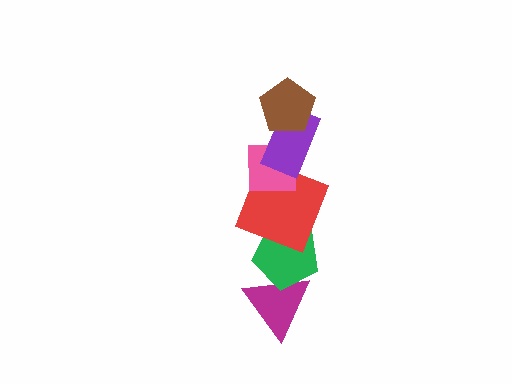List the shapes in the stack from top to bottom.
From top to bottom: the brown pentagon, the purple rectangle, the pink square, the red square, the green pentagon, the magenta triangle.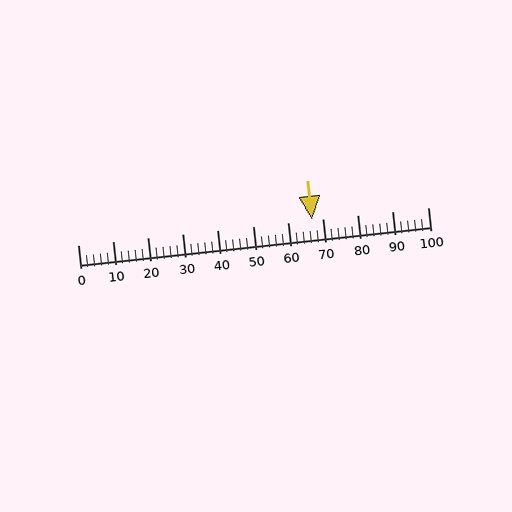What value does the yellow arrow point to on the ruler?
The yellow arrow points to approximately 67.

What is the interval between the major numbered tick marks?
The major tick marks are spaced 10 units apart.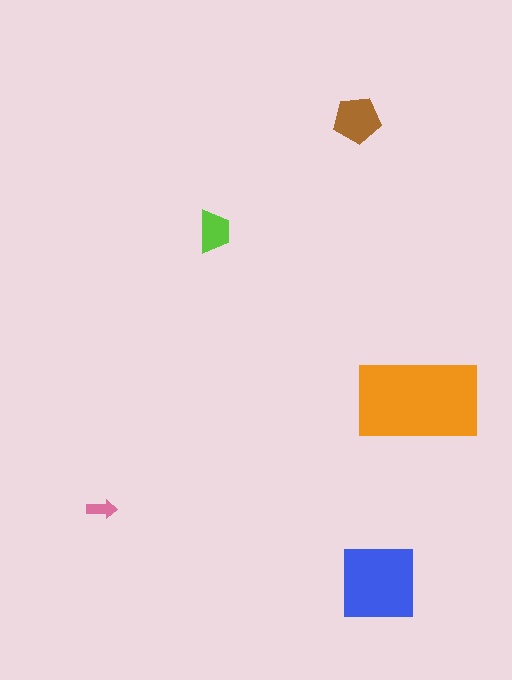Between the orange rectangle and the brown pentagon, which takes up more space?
The orange rectangle.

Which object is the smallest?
The pink arrow.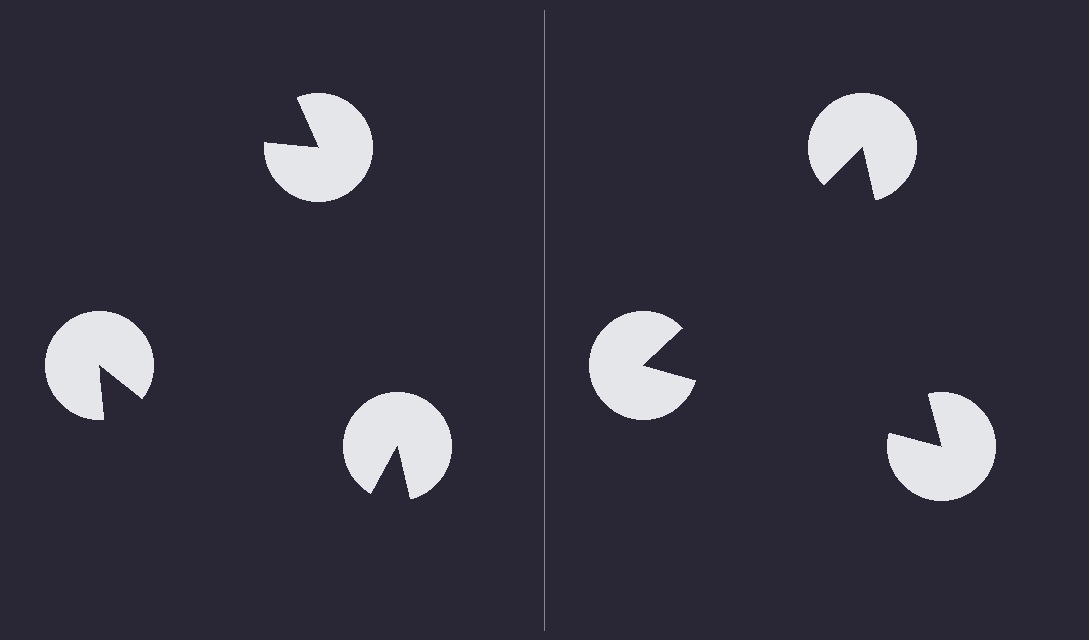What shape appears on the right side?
An illusory triangle.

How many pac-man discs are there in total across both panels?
6 — 3 on each side.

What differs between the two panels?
The pac-man discs are positioned identically on both sides; only the wedge orientations differ. On the right they align to a triangle; on the left they are misaligned.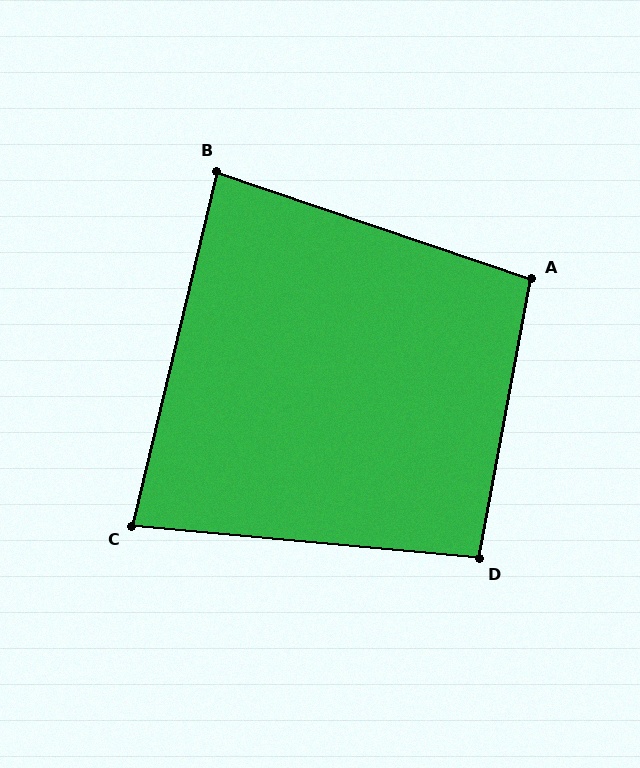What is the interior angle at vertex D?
Approximately 95 degrees (obtuse).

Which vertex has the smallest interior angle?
C, at approximately 82 degrees.